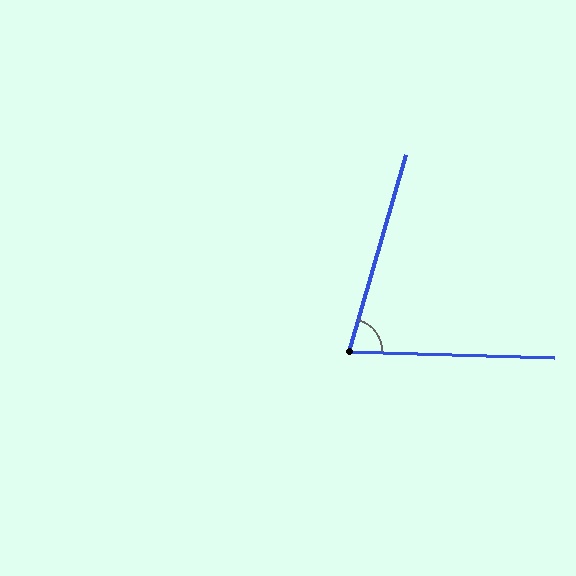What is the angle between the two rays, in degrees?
Approximately 76 degrees.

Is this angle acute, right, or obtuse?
It is acute.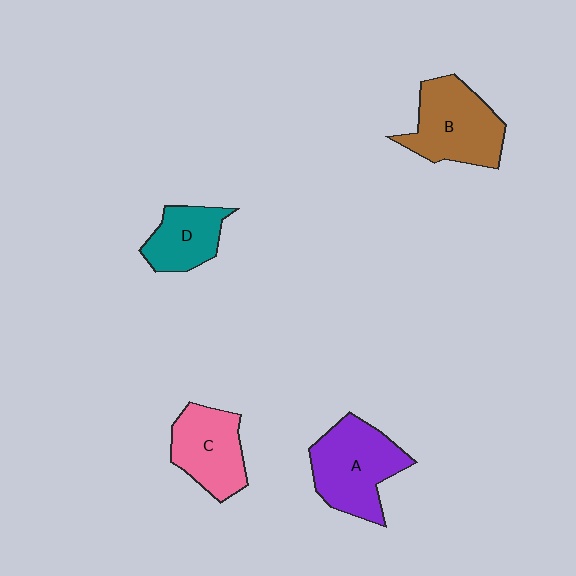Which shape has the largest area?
Shape A (purple).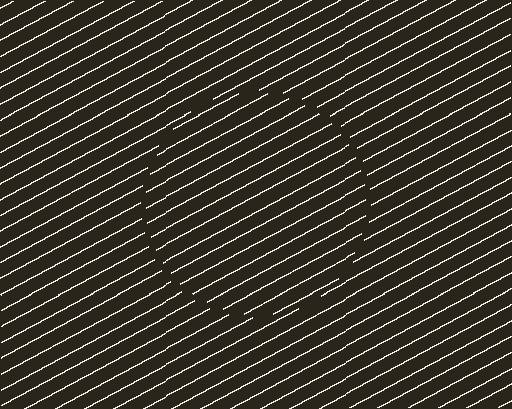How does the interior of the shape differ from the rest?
The interior of the shape contains the same grating, shifted by half a period — the contour is defined by the phase discontinuity where line-ends from the inner and outer gratings abut.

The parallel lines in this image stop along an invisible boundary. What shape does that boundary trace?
An illusory circle. The interior of the shape contains the same grating, shifted by half a period — the contour is defined by the phase discontinuity where line-ends from the inner and outer gratings abut.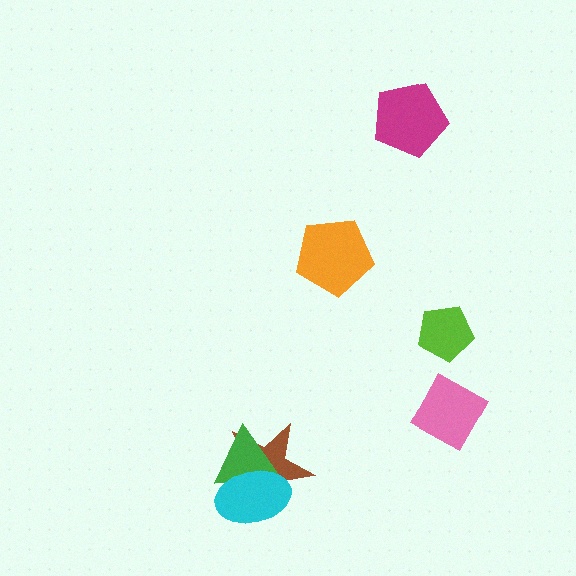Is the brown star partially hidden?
Yes, it is partially covered by another shape.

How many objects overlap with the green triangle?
2 objects overlap with the green triangle.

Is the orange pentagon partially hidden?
No, no other shape covers it.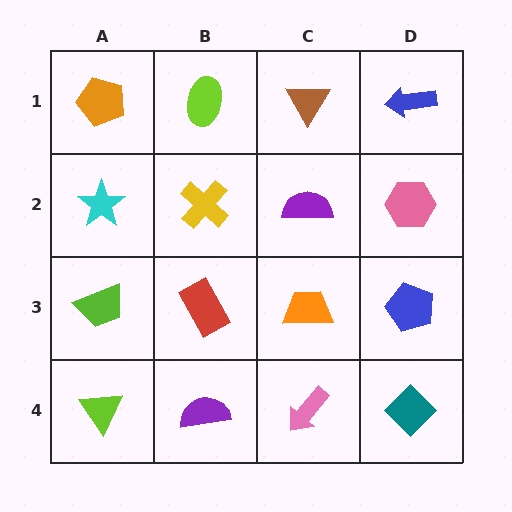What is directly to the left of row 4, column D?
A pink arrow.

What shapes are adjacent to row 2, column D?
A blue arrow (row 1, column D), a blue pentagon (row 3, column D), a purple semicircle (row 2, column C).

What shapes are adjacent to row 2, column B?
A lime ellipse (row 1, column B), a red rectangle (row 3, column B), a cyan star (row 2, column A), a purple semicircle (row 2, column C).